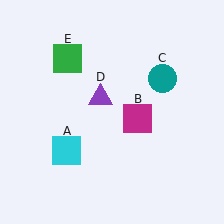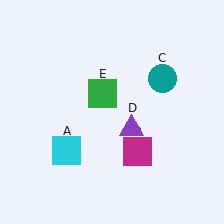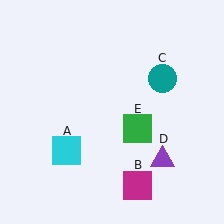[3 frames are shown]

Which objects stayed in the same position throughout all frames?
Cyan square (object A) and teal circle (object C) remained stationary.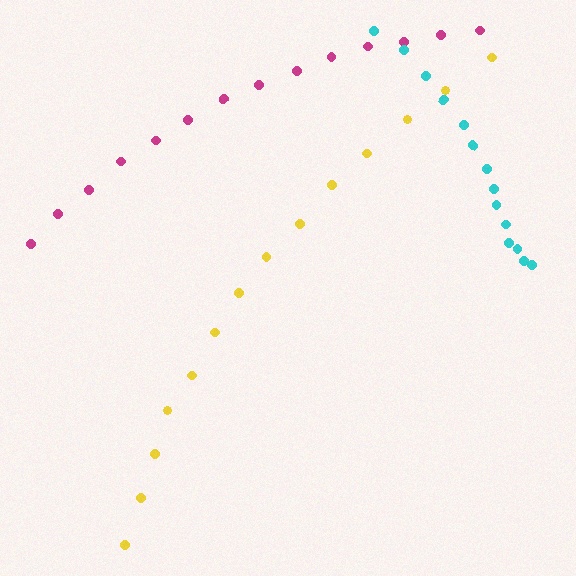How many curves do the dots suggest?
There are 3 distinct paths.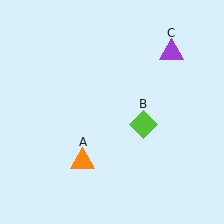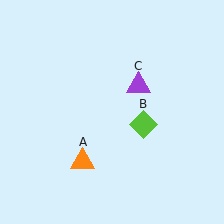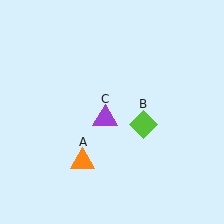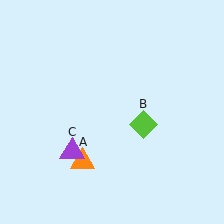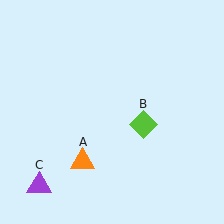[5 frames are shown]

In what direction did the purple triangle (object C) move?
The purple triangle (object C) moved down and to the left.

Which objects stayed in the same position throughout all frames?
Orange triangle (object A) and lime diamond (object B) remained stationary.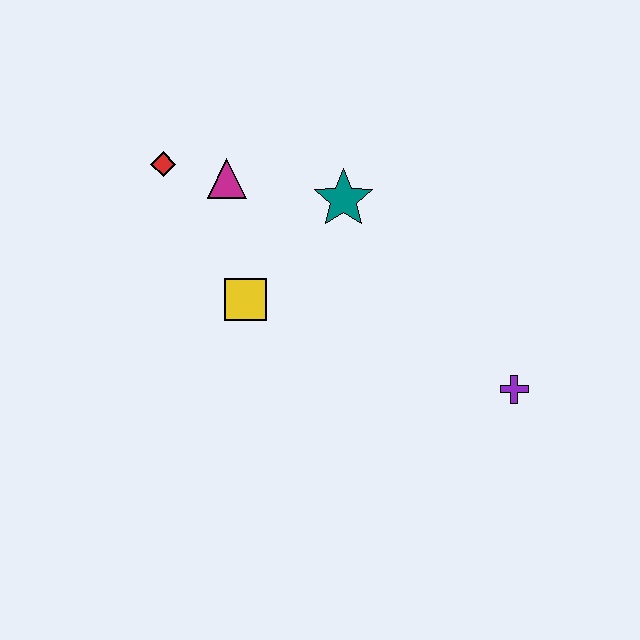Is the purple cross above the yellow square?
No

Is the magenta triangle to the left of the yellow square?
Yes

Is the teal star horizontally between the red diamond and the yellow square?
No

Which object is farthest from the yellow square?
The purple cross is farthest from the yellow square.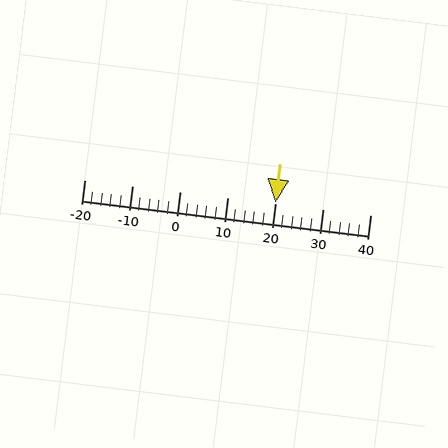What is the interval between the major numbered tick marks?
The major tick marks are spaced 10 units apart.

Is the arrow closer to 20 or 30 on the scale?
The arrow is closer to 20.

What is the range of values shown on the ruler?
The ruler shows values from -20 to 40.